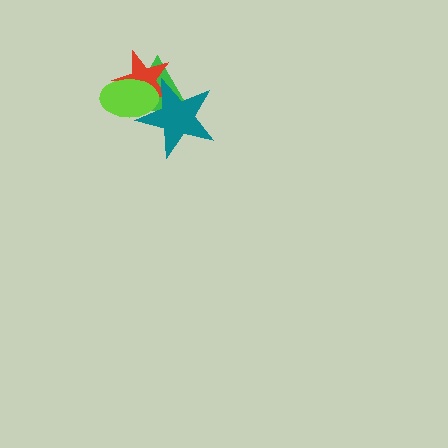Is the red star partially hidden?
Yes, it is partially covered by another shape.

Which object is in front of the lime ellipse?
The teal star is in front of the lime ellipse.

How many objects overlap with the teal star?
3 objects overlap with the teal star.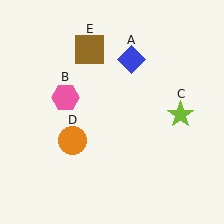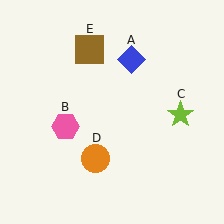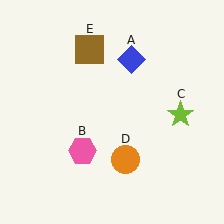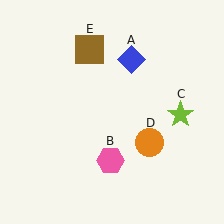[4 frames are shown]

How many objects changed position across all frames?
2 objects changed position: pink hexagon (object B), orange circle (object D).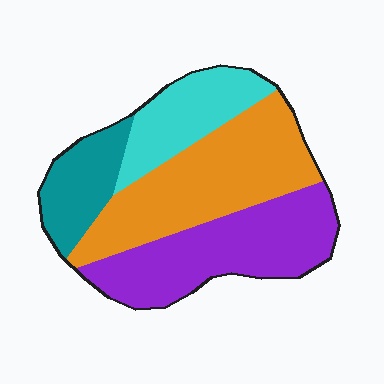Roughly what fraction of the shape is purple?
Purple takes up about one third (1/3) of the shape.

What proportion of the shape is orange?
Orange takes up about three eighths (3/8) of the shape.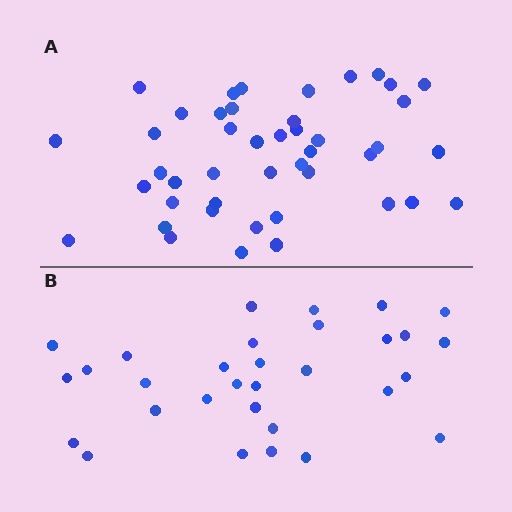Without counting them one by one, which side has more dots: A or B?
Region A (the top region) has more dots.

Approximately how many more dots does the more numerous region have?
Region A has approximately 15 more dots than region B.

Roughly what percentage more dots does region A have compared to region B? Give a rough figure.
About 40% more.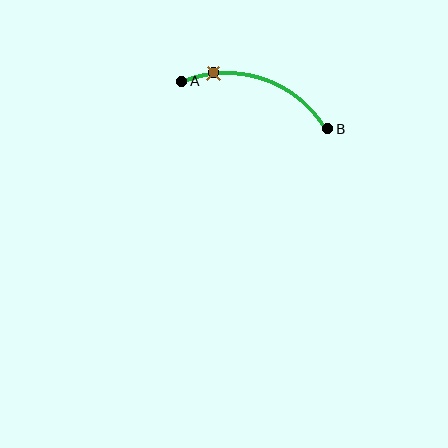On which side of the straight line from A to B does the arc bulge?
The arc bulges above the straight line connecting A and B.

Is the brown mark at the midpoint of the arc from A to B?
No. The brown mark lies on the arc but is closer to endpoint A. The arc midpoint would be at the point on the curve equidistant along the arc from both A and B.